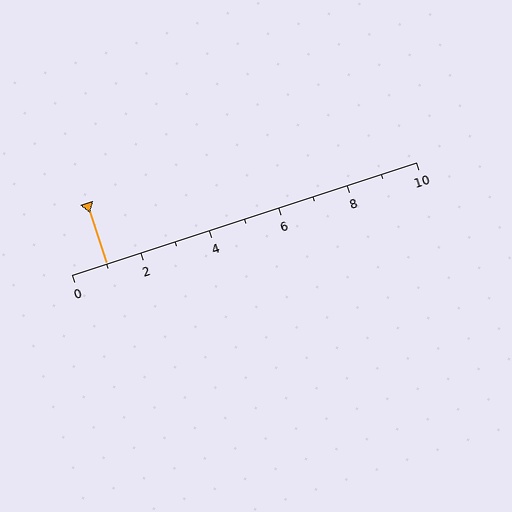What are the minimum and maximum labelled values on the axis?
The axis runs from 0 to 10.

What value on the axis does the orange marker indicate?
The marker indicates approximately 1.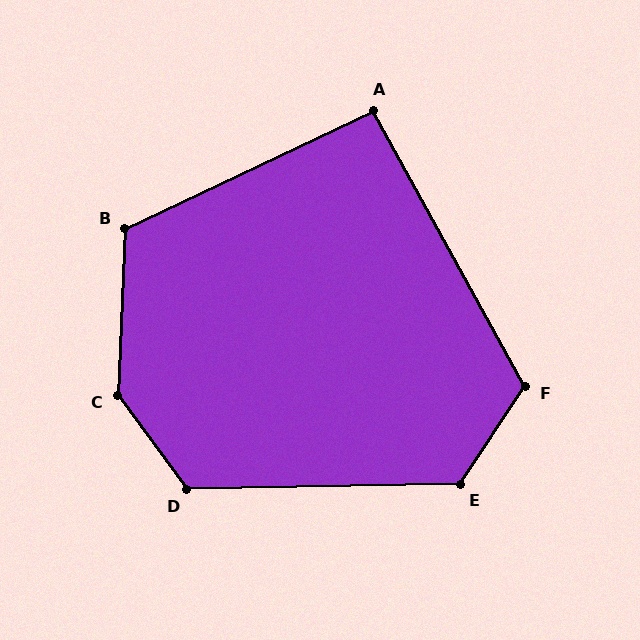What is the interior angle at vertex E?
Approximately 125 degrees (obtuse).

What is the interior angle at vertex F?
Approximately 117 degrees (obtuse).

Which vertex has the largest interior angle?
C, at approximately 141 degrees.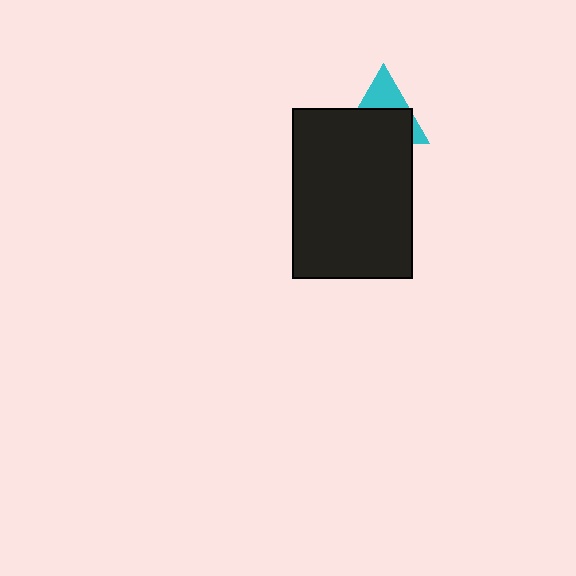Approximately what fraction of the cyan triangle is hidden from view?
Roughly 63% of the cyan triangle is hidden behind the black rectangle.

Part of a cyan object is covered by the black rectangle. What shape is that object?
It is a triangle.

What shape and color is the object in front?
The object in front is a black rectangle.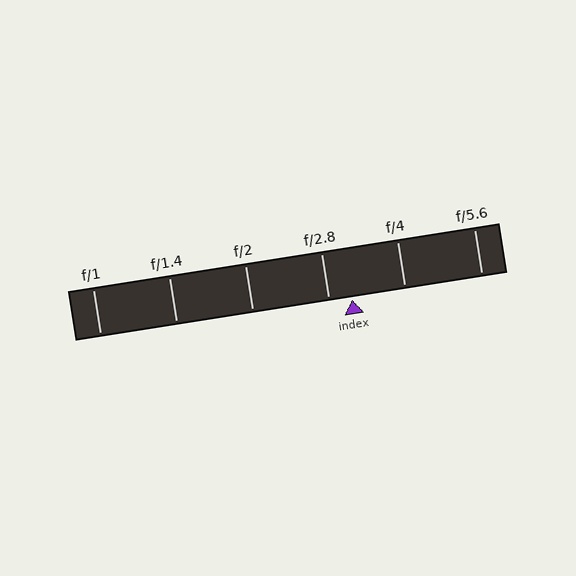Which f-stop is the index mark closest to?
The index mark is closest to f/2.8.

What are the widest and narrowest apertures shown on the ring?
The widest aperture shown is f/1 and the narrowest is f/5.6.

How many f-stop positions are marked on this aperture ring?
There are 6 f-stop positions marked.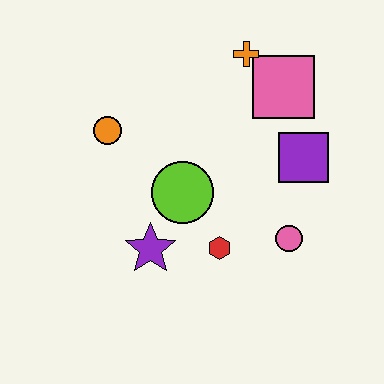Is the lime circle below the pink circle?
No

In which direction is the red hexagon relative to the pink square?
The red hexagon is below the pink square.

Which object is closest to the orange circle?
The lime circle is closest to the orange circle.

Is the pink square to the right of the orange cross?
Yes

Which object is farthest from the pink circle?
The orange circle is farthest from the pink circle.